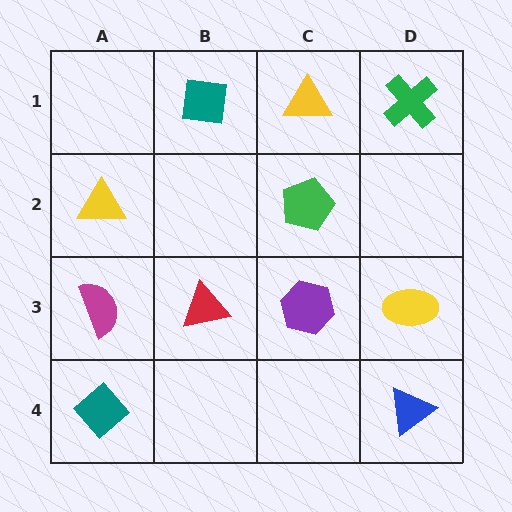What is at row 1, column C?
A yellow triangle.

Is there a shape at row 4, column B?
No, that cell is empty.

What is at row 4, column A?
A teal diamond.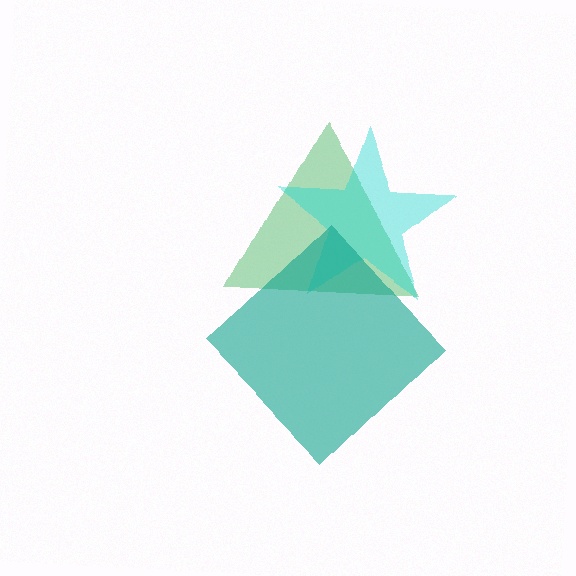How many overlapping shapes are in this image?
There are 3 overlapping shapes in the image.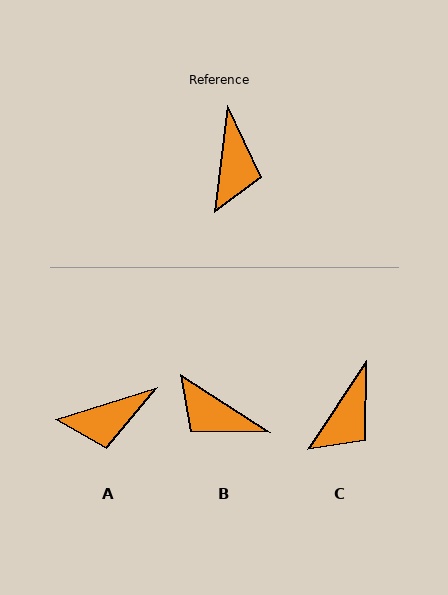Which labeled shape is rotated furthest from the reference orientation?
B, about 116 degrees away.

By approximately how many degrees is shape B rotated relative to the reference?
Approximately 116 degrees clockwise.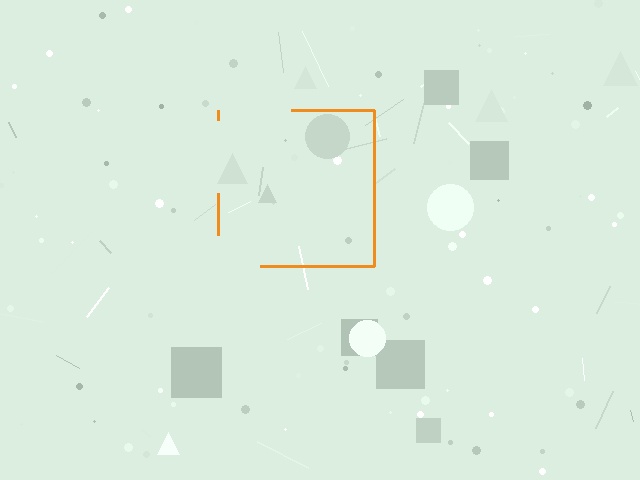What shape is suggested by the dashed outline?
The dashed outline suggests a square.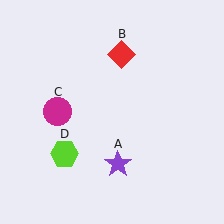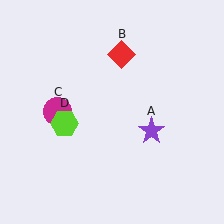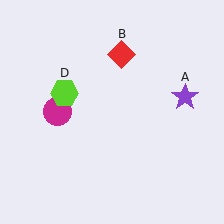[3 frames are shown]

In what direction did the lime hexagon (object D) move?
The lime hexagon (object D) moved up.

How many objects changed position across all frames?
2 objects changed position: purple star (object A), lime hexagon (object D).